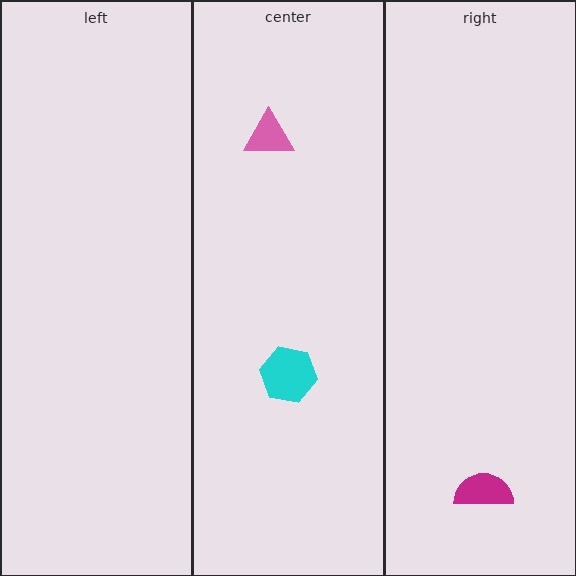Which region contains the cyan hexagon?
The center region.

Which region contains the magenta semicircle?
The right region.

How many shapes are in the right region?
1.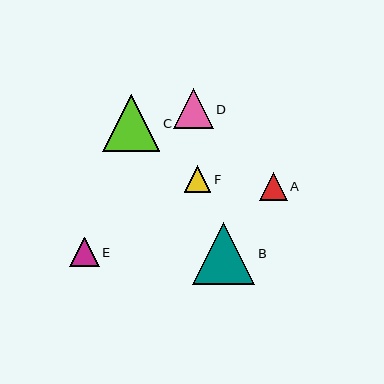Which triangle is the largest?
Triangle B is the largest with a size of approximately 62 pixels.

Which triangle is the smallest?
Triangle F is the smallest with a size of approximately 27 pixels.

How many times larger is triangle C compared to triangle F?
Triangle C is approximately 2.1 times the size of triangle F.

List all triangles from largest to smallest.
From largest to smallest: B, C, D, E, A, F.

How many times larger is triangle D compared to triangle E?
Triangle D is approximately 1.3 times the size of triangle E.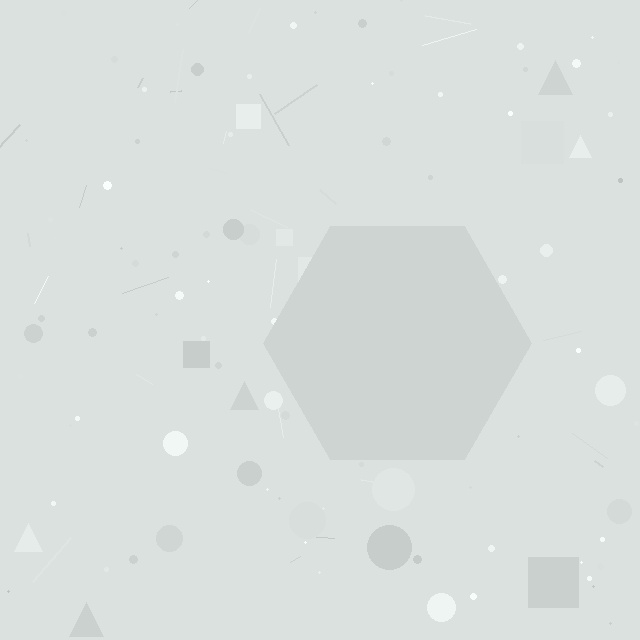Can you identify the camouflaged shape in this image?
The camouflaged shape is a hexagon.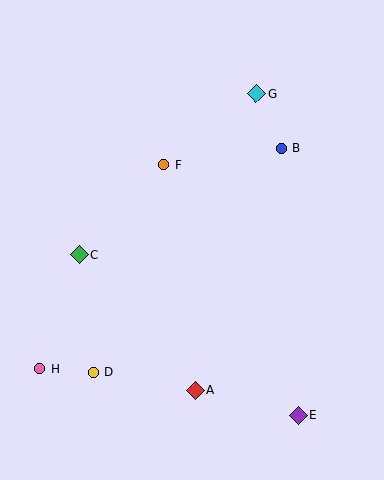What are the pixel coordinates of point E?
Point E is at (298, 416).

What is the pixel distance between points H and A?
The distance between H and A is 158 pixels.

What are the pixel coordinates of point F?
Point F is at (164, 164).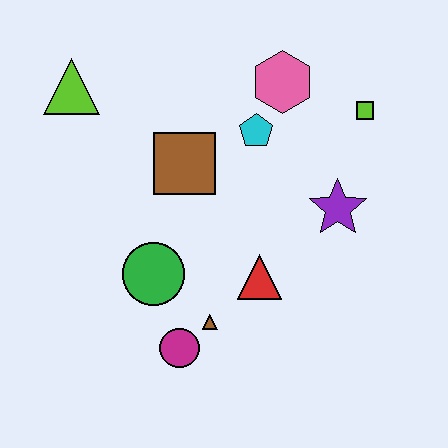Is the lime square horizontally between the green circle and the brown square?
No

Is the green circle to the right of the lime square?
No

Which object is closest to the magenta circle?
The brown triangle is closest to the magenta circle.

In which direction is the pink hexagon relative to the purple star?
The pink hexagon is above the purple star.